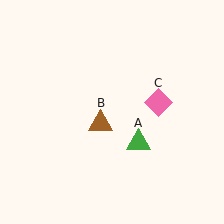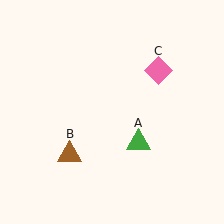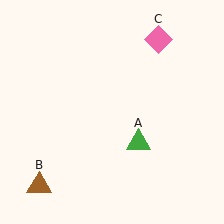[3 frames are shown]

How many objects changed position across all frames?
2 objects changed position: brown triangle (object B), pink diamond (object C).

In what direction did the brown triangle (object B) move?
The brown triangle (object B) moved down and to the left.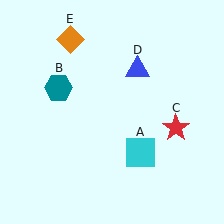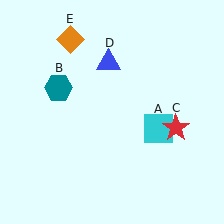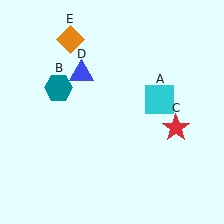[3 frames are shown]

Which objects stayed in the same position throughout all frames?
Teal hexagon (object B) and red star (object C) and orange diamond (object E) remained stationary.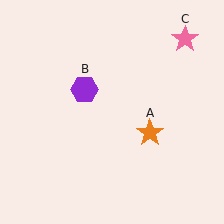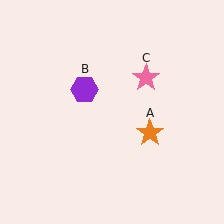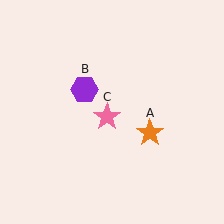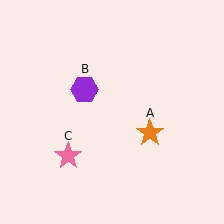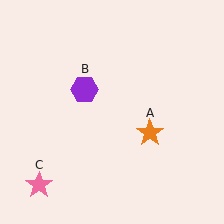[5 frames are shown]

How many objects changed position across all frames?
1 object changed position: pink star (object C).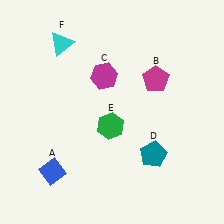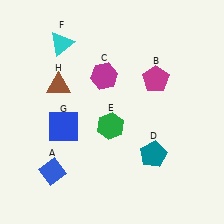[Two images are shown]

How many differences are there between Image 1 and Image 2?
There are 2 differences between the two images.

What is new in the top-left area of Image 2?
A brown triangle (H) was added in the top-left area of Image 2.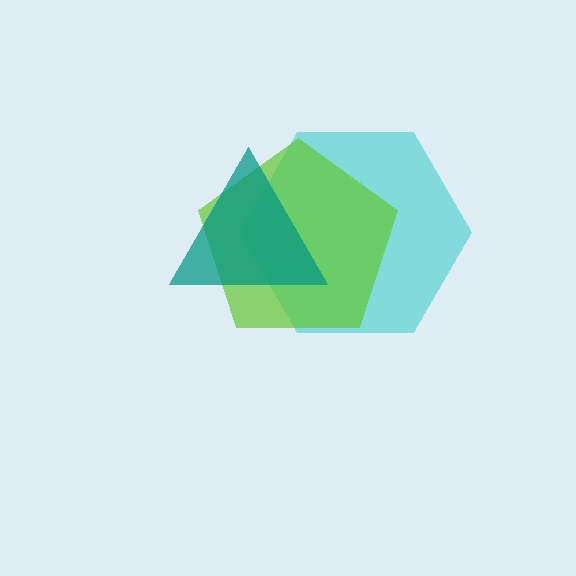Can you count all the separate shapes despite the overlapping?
Yes, there are 3 separate shapes.